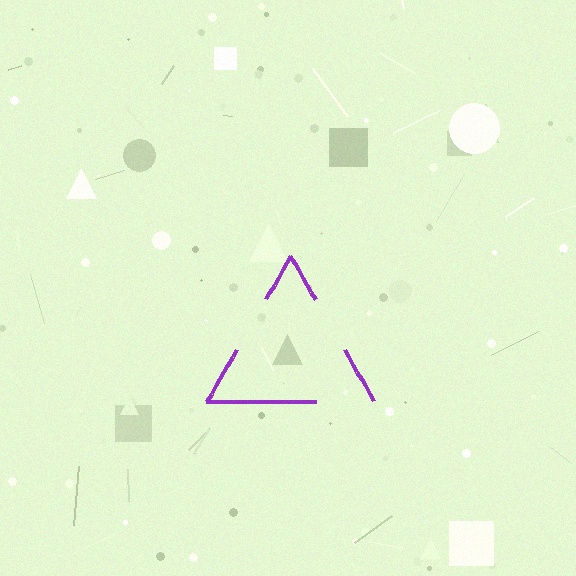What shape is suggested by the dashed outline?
The dashed outline suggests a triangle.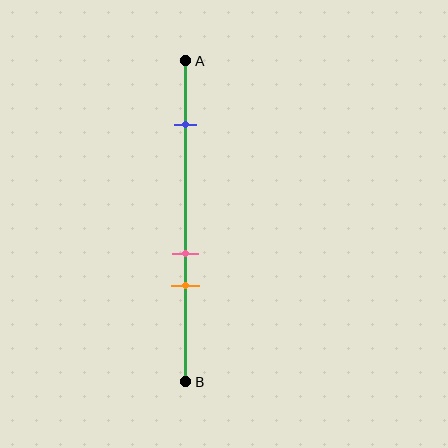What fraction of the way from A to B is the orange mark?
The orange mark is approximately 70% (0.7) of the way from A to B.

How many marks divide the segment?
There are 3 marks dividing the segment.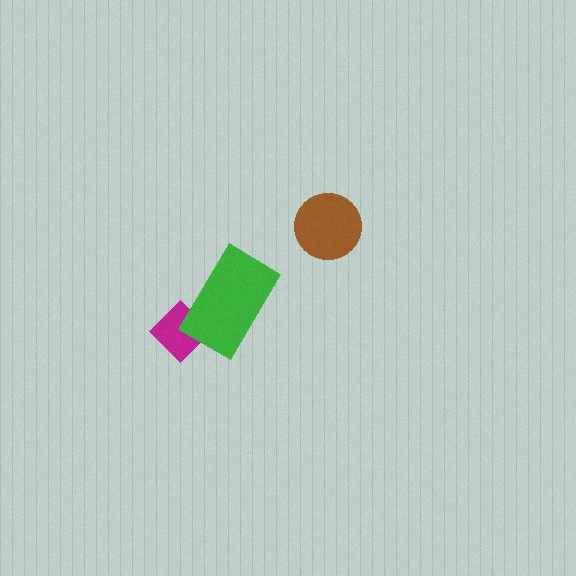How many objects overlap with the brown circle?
0 objects overlap with the brown circle.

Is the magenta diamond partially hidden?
Yes, it is partially covered by another shape.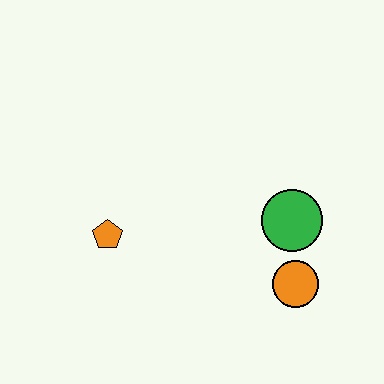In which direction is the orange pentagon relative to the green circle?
The orange pentagon is to the left of the green circle.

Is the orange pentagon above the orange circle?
Yes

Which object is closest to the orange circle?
The green circle is closest to the orange circle.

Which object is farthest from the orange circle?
The orange pentagon is farthest from the orange circle.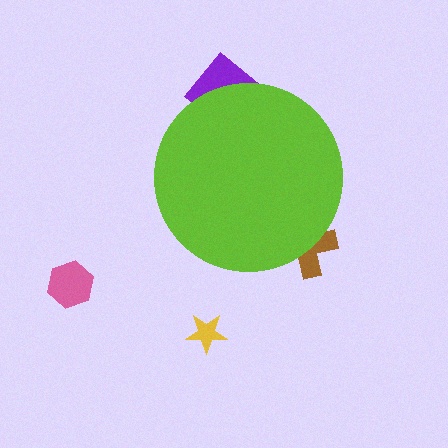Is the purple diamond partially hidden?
Yes, the purple diamond is partially hidden behind the lime circle.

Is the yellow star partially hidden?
No, the yellow star is fully visible.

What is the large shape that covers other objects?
A lime circle.